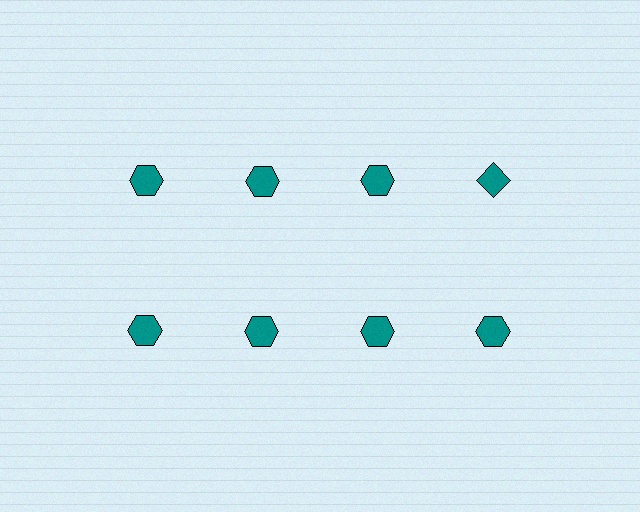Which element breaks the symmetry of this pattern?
The teal diamond in the top row, second from right column breaks the symmetry. All other shapes are teal hexagons.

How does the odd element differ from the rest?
It has a different shape: diamond instead of hexagon.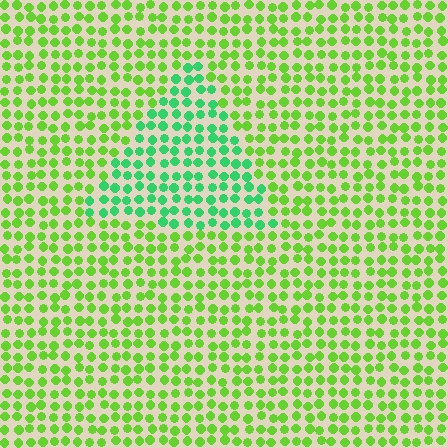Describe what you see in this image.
The image is filled with small lime elements in a uniform arrangement. A triangle-shaped region is visible where the elements are tinted to a slightly different hue, forming a subtle color boundary.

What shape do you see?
I see a triangle.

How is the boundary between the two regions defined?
The boundary is defined purely by a slight shift in hue (about 41 degrees). Spacing, size, and orientation are identical on both sides.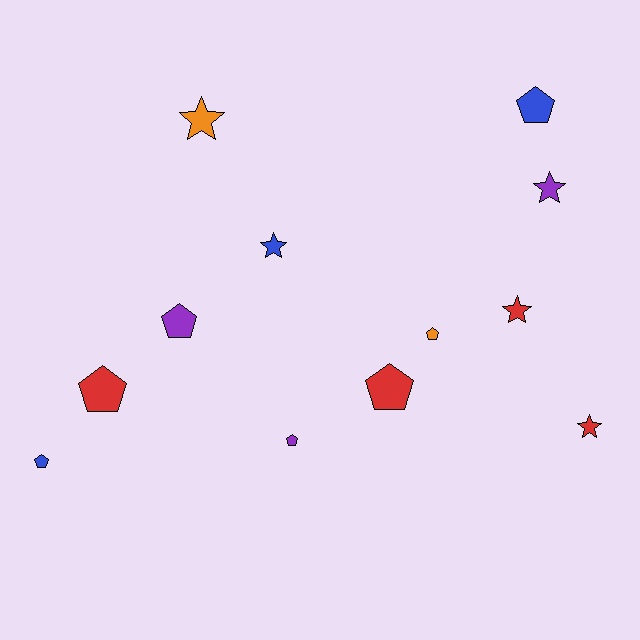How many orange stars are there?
There is 1 orange star.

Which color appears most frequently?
Red, with 4 objects.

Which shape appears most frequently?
Pentagon, with 7 objects.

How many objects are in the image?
There are 12 objects.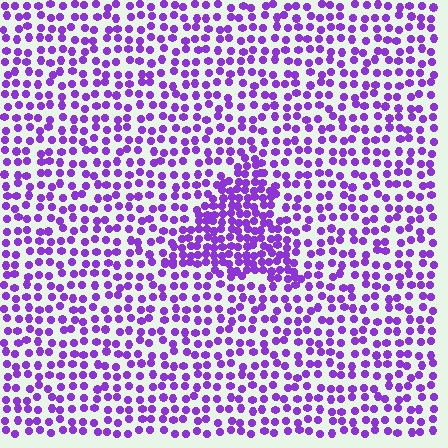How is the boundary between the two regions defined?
The boundary is defined by a change in element density (approximately 1.9x ratio). All elements are the same color, size, and shape.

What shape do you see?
I see a triangle.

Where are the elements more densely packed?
The elements are more densely packed inside the triangle boundary.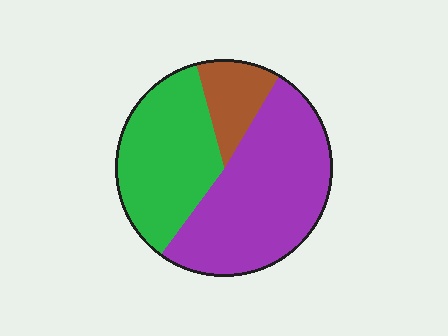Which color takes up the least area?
Brown, at roughly 15%.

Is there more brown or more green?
Green.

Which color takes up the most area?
Purple, at roughly 50%.